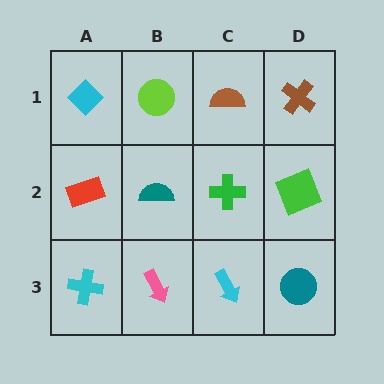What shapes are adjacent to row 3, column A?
A red rectangle (row 2, column A), a pink arrow (row 3, column B).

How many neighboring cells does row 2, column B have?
4.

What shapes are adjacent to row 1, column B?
A teal semicircle (row 2, column B), a cyan diamond (row 1, column A), a brown semicircle (row 1, column C).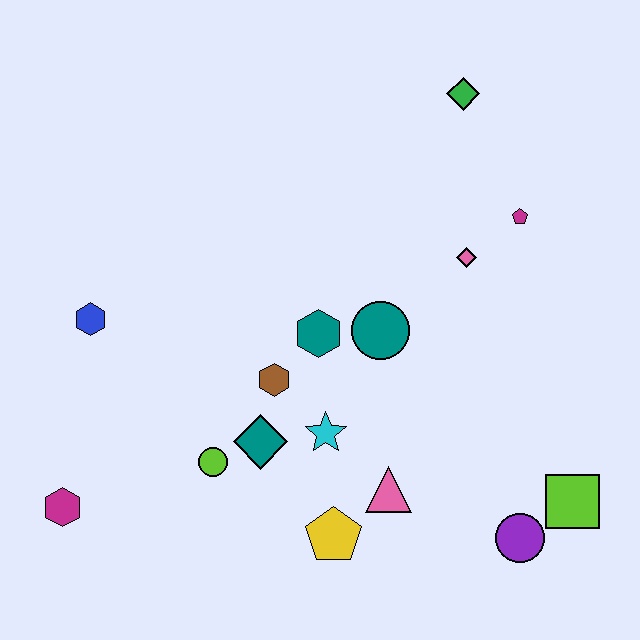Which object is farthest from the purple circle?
The blue hexagon is farthest from the purple circle.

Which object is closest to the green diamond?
The magenta pentagon is closest to the green diamond.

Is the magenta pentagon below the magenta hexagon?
No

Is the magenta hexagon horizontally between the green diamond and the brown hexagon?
No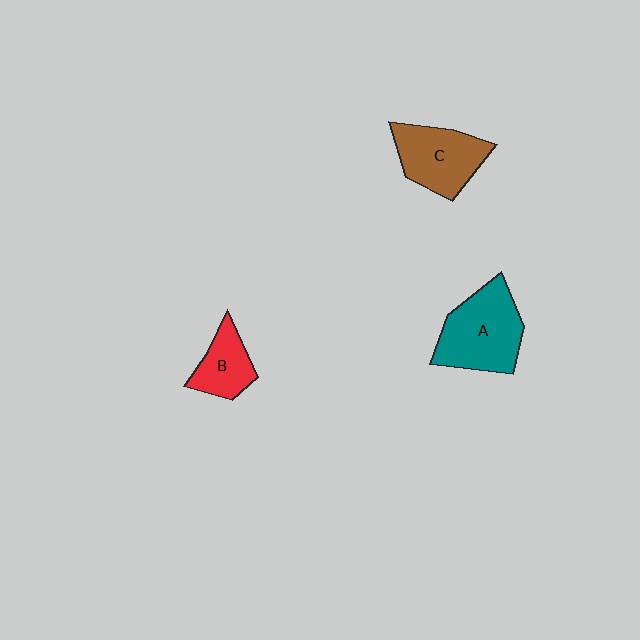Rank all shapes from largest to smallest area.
From largest to smallest: A (teal), C (brown), B (red).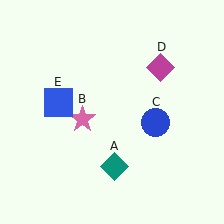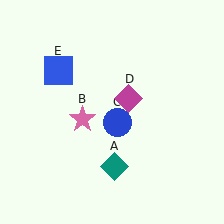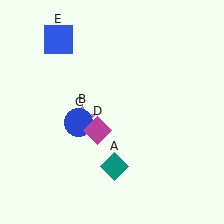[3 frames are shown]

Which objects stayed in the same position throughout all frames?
Teal diamond (object A) and pink star (object B) remained stationary.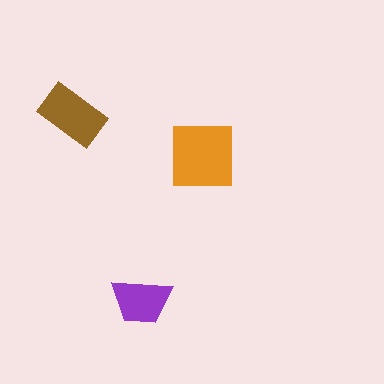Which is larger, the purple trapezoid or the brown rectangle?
The brown rectangle.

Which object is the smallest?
The purple trapezoid.